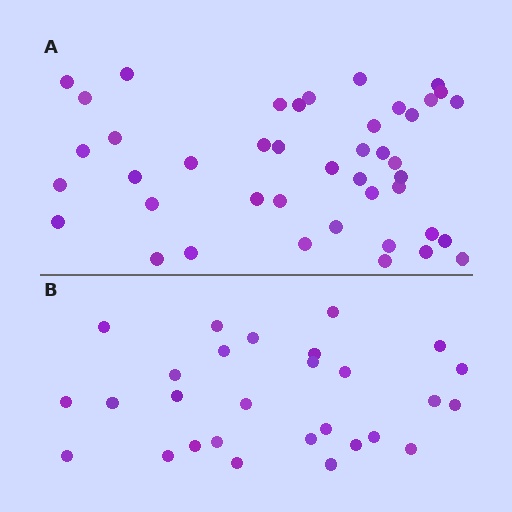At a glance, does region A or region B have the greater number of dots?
Region A (the top region) has more dots.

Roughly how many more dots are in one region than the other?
Region A has approximately 15 more dots than region B.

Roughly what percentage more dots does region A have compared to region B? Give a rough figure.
About 55% more.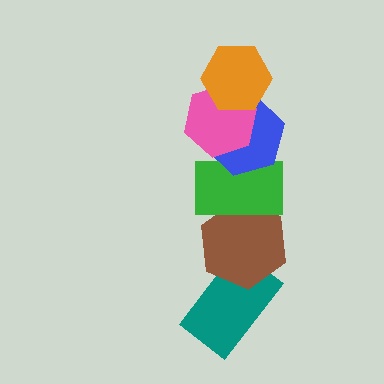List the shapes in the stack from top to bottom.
From top to bottom: the orange hexagon, the pink hexagon, the blue hexagon, the green rectangle, the brown hexagon, the teal rectangle.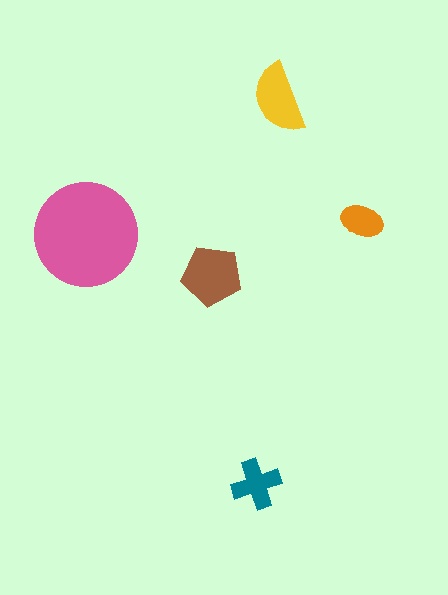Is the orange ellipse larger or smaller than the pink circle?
Smaller.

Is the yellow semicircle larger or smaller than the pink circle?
Smaller.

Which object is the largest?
The pink circle.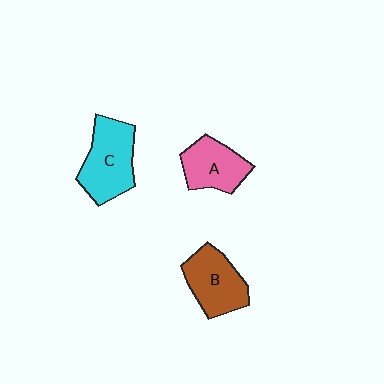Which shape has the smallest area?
Shape A (pink).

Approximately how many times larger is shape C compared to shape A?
Approximately 1.3 times.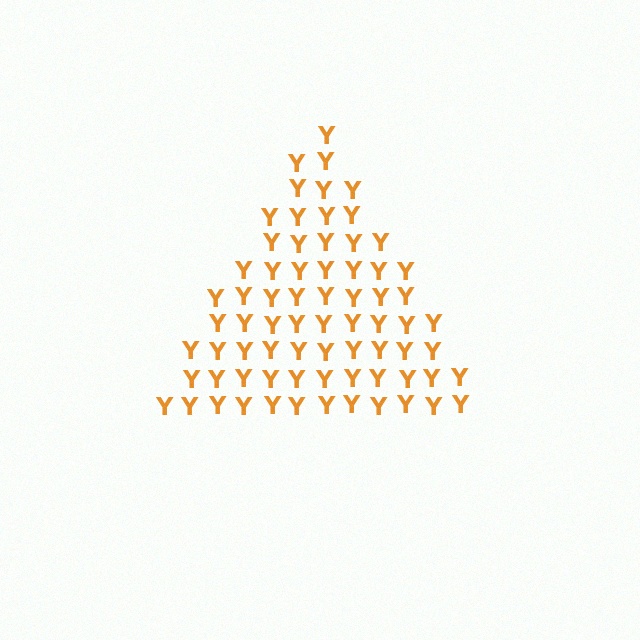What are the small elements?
The small elements are letter Y's.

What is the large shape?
The large shape is a triangle.